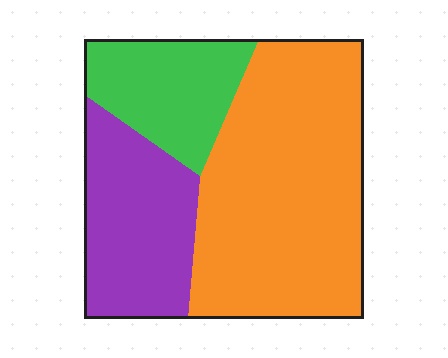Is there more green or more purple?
Purple.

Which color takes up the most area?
Orange, at roughly 55%.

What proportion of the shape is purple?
Purple takes up between a sixth and a third of the shape.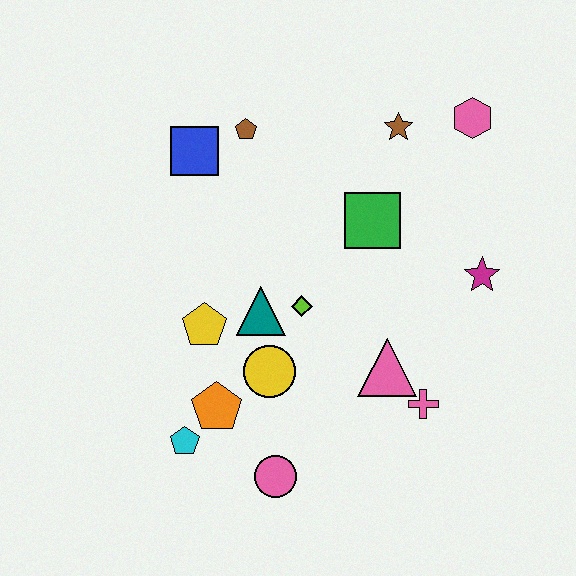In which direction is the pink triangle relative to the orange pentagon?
The pink triangle is to the right of the orange pentagon.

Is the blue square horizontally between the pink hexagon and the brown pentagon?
No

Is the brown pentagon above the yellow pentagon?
Yes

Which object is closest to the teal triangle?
The lime diamond is closest to the teal triangle.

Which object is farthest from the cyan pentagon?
The pink hexagon is farthest from the cyan pentagon.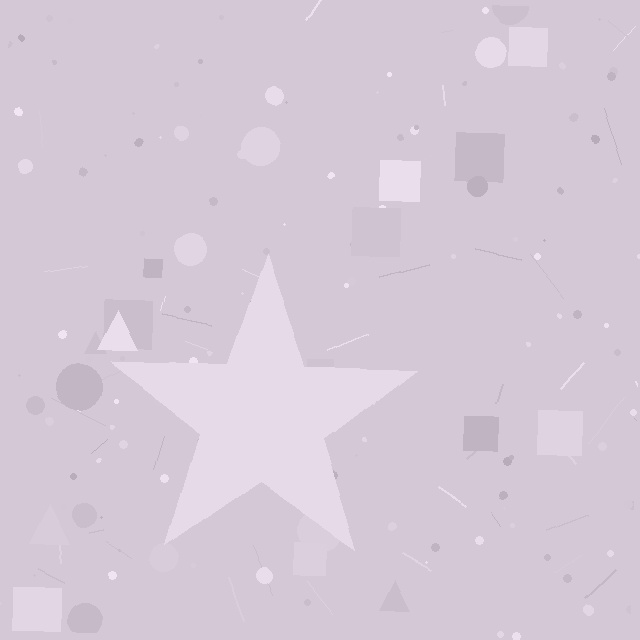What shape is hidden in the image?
A star is hidden in the image.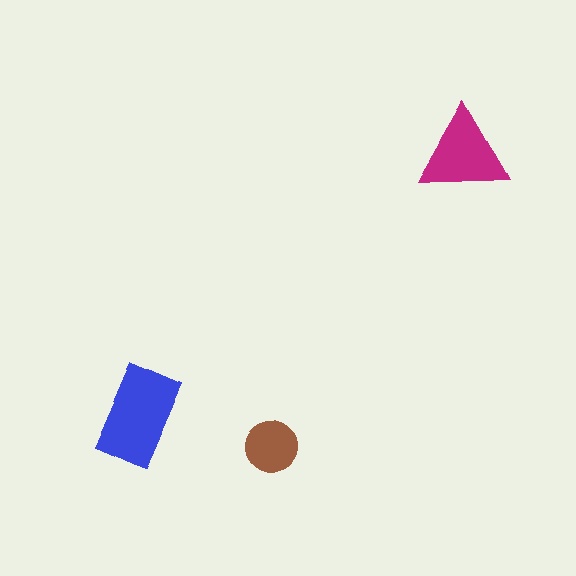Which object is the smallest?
The brown circle.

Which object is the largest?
The blue rectangle.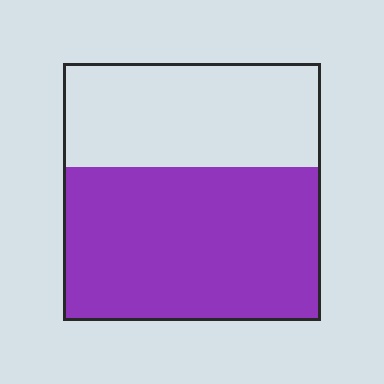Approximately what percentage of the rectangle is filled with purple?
Approximately 60%.